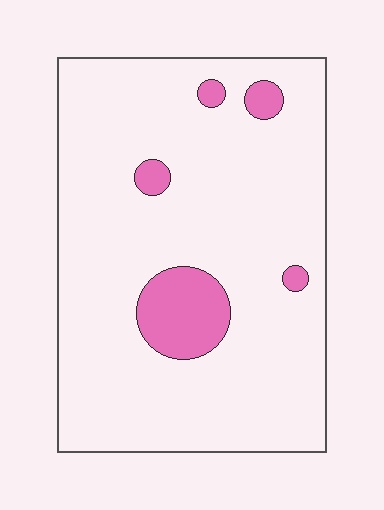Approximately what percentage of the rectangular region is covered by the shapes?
Approximately 10%.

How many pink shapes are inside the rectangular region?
5.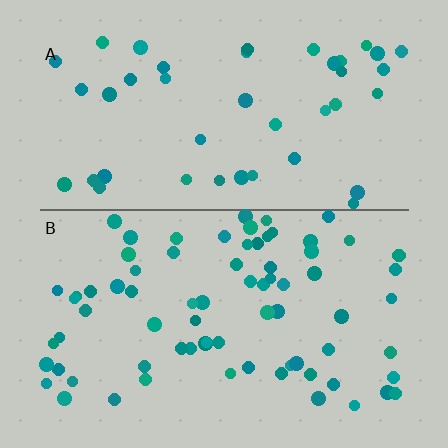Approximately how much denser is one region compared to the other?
Approximately 1.7× — region B over region A.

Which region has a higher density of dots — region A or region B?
B (the bottom).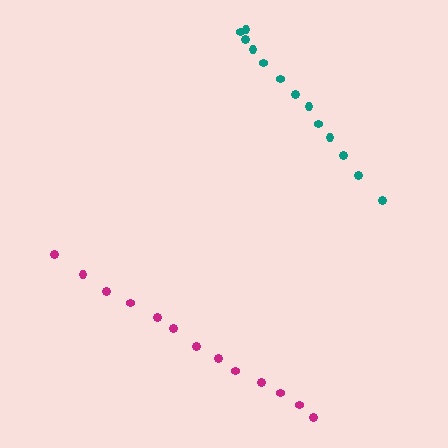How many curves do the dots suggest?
There are 2 distinct paths.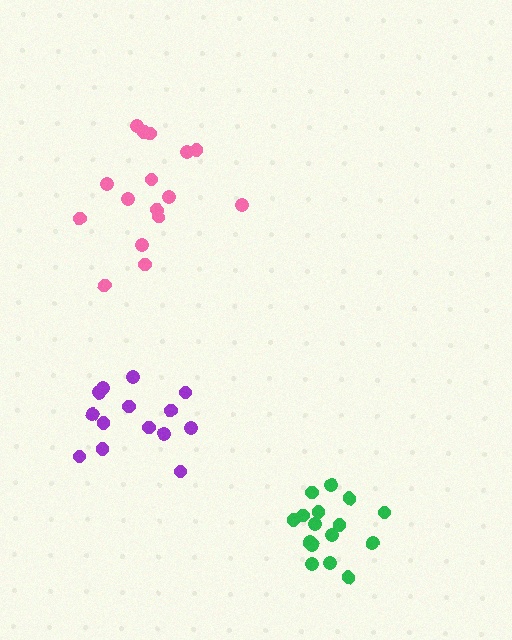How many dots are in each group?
Group 1: 17 dots, Group 2: 16 dots, Group 3: 14 dots (47 total).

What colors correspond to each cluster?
The clusters are colored: pink, green, purple.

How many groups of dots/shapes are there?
There are 3 groups.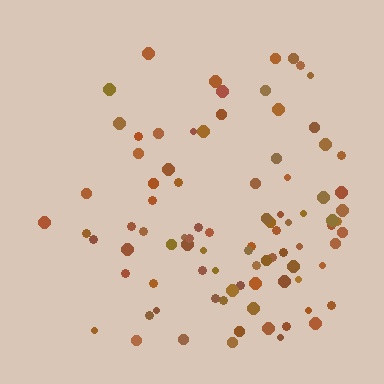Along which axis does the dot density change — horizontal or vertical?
Horizontal.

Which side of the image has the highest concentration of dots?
The right.